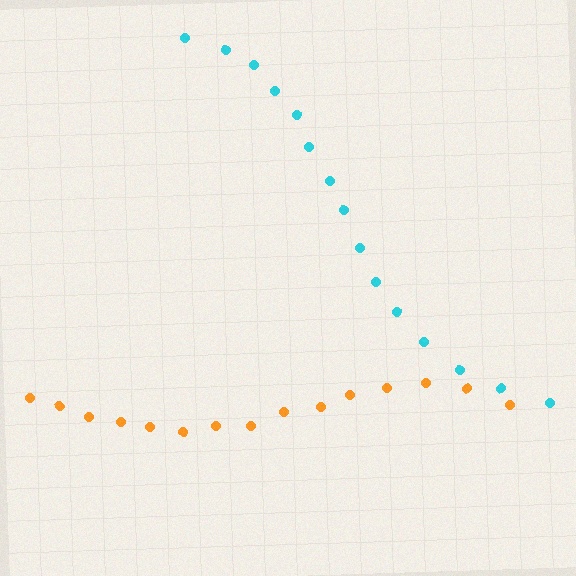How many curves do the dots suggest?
There are 2 distinct paths.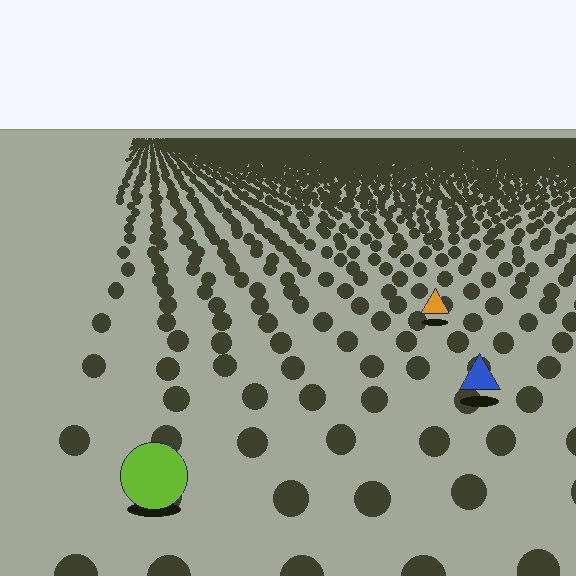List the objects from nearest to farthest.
From nearest to farthest: the lime circle, the blue triangle, the orange triangle.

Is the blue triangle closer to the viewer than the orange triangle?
Yes. The blue triangle is closer — you can tell from the texture gradient: the ground texture is coarser near it.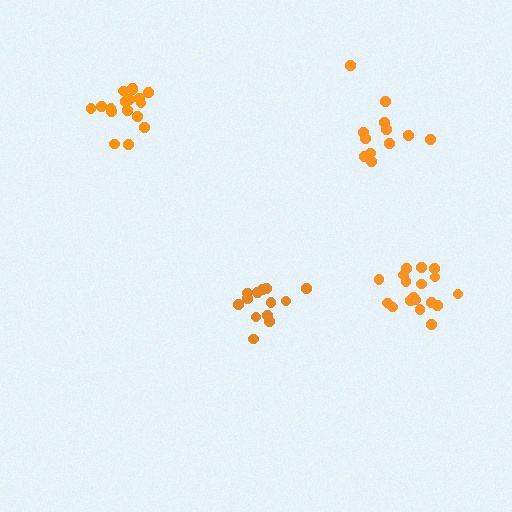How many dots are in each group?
Group 1: 17 dots, Group 2: 18 dots, Group 3: 12 dots, Group 4: 13 dots (60 total).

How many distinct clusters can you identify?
There are 4 distinct clusters.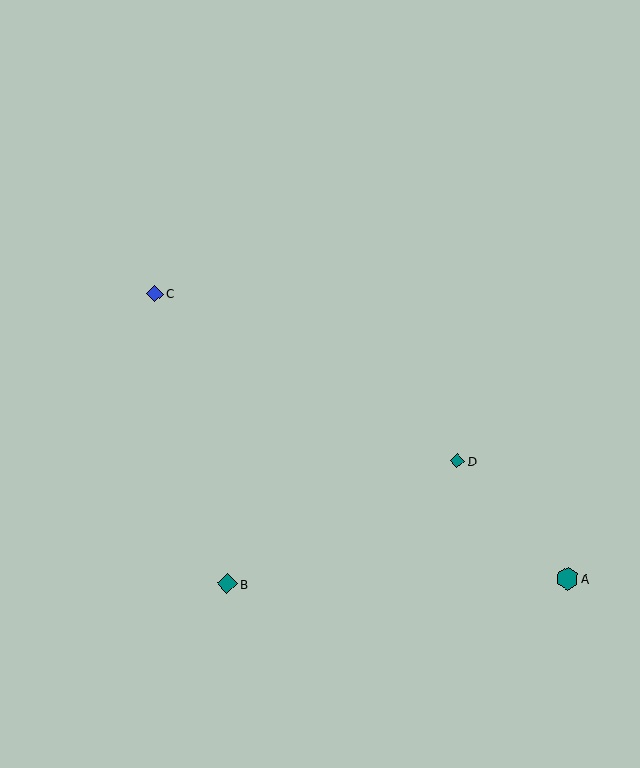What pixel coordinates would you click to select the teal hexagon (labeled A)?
Click at (567, 579) to select the teal hexagon A.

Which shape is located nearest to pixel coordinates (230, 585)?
The teal diamond (labeled B) at (227, 584) is nearest to that location.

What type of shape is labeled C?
Shape C is a blue diamond.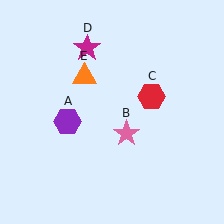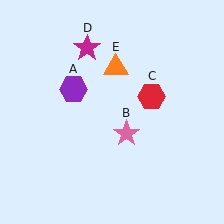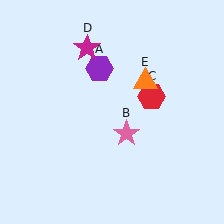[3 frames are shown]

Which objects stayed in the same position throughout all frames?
Pink star (object B) and red hexagon (object C) and magenta star (object D) remained stationary.